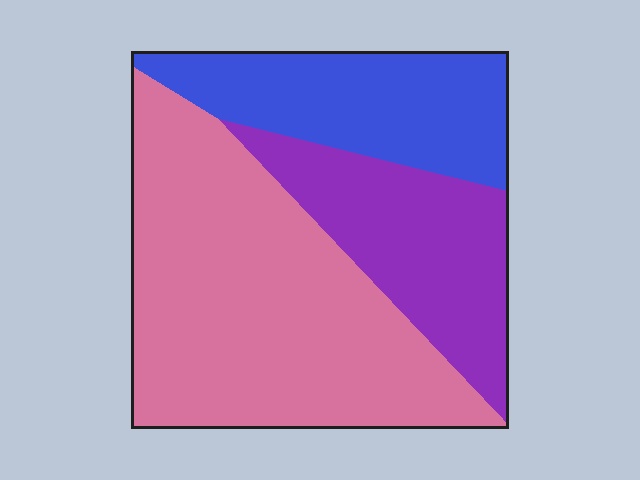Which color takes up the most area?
Pink, at roughly 50%.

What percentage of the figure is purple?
Purple covers 24% of the figure.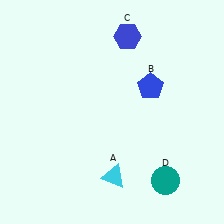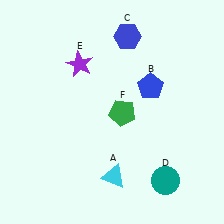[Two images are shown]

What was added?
A purple star (E), a green pentagon (F) were added in Image 2.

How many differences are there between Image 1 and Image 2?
There are 2 differences between the two images.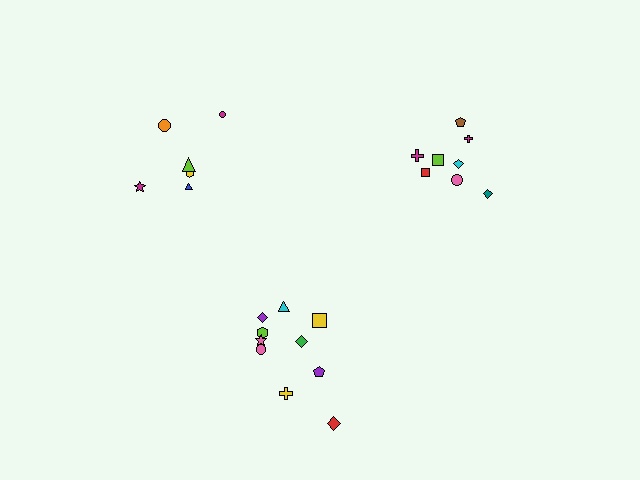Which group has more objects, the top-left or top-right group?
The top-right group.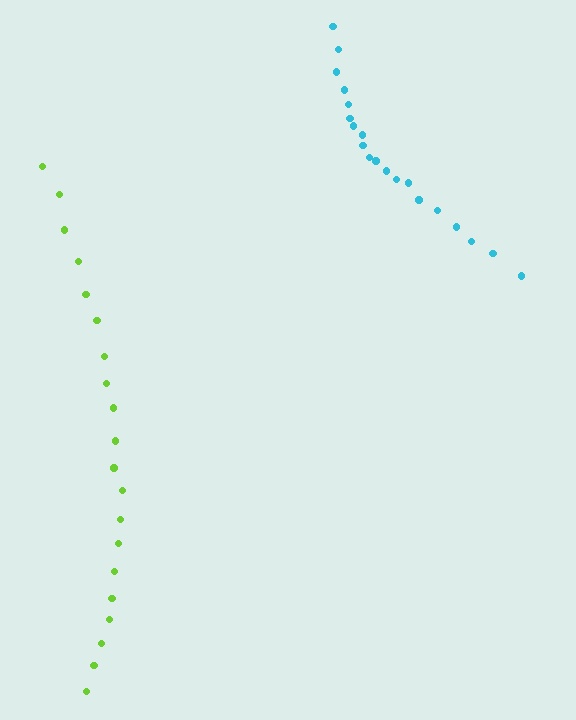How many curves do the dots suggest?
There are 2 distinct paths.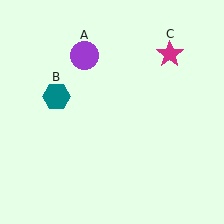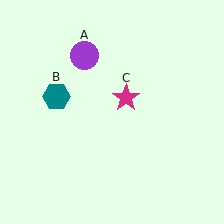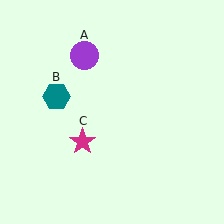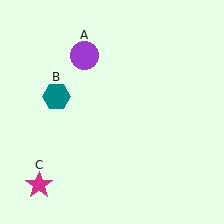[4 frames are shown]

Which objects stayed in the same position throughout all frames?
Purple circle (object A) and teal hexagon (object B) remained stationary.